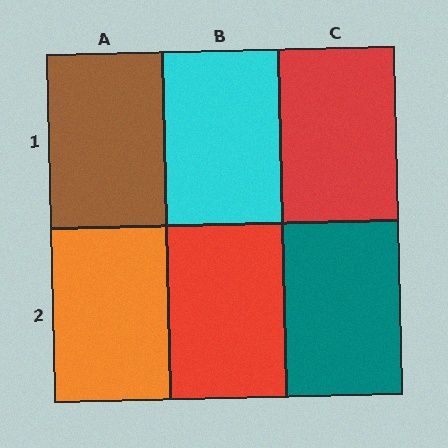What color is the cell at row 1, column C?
Red.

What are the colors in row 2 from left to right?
Orange, red, teal.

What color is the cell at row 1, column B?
Cyan.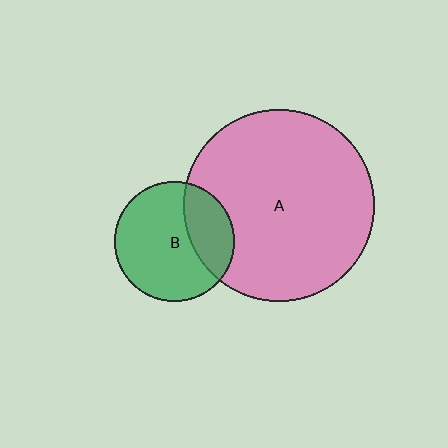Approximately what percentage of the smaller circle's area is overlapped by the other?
Approximately 30%.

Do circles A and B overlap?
Yes.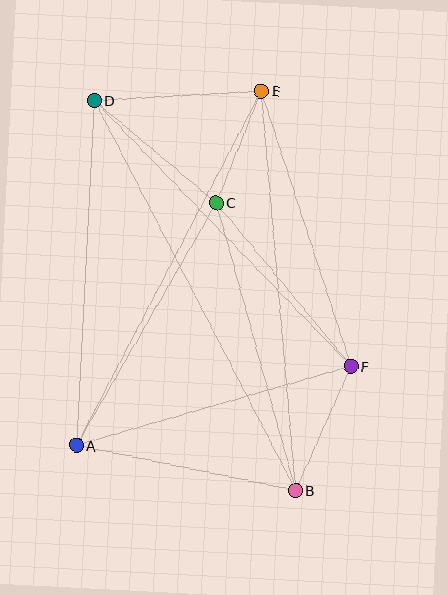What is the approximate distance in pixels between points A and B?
The distance between A and B is approximately 223 pixels.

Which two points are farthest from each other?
Points B and D are farthest from each other.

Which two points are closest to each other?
Points C and E are closest to each other.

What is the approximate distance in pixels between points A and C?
The distance between A and C is approximately 280 pixels.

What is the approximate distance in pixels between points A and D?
The distance between A and D is approximately 345 pixels.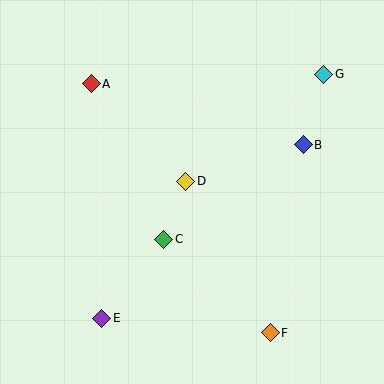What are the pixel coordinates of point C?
Point C is at (164, 239).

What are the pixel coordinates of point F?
Point F is at (270, 333).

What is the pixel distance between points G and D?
The distance between G and D is 175 pixels.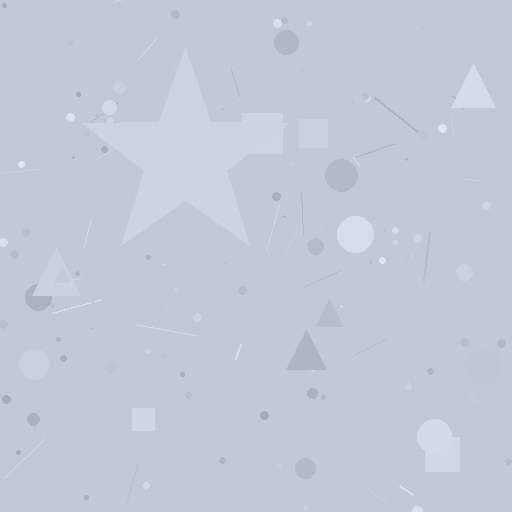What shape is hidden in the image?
A star is hidden in the image.